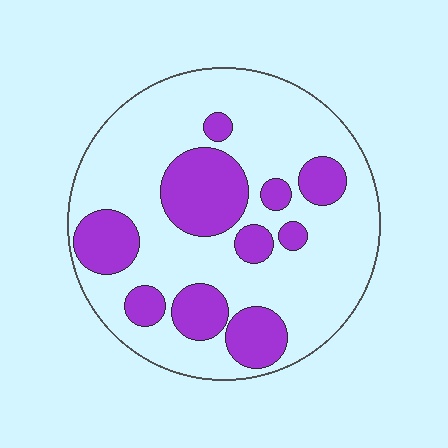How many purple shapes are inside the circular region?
10.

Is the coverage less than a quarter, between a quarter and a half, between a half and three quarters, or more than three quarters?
Between a quarter and a half.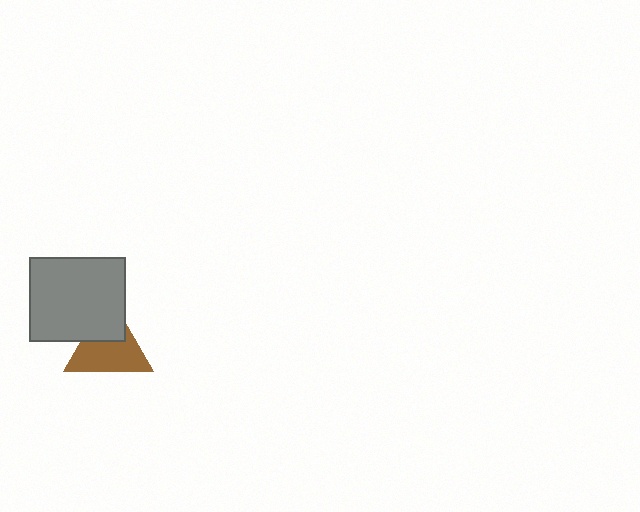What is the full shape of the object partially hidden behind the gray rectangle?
The partially hidden object is a brown triangle.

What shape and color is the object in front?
The object in front is a gray rectangle.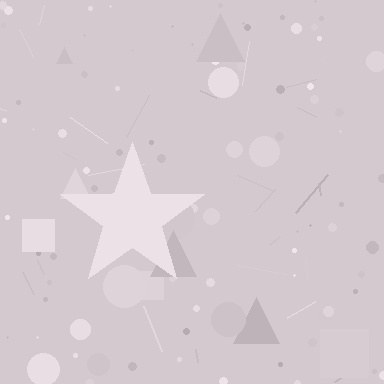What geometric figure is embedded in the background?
A star is embedded in the background.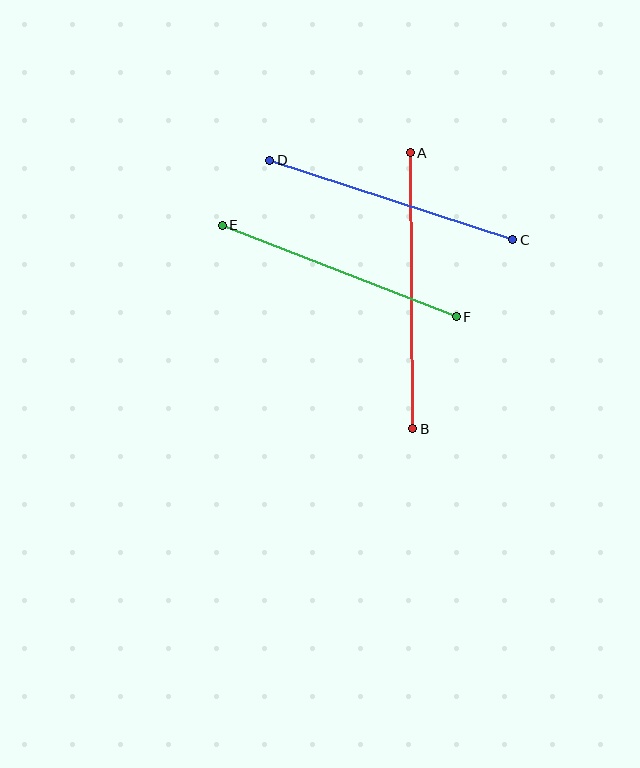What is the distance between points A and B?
The distance is approximately 276 pixels.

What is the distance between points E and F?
The distance is approximately 251 pixels.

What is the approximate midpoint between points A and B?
The midpoint is at approximately (412, 291) pixels.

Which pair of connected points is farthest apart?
Points A and B are farthest apart.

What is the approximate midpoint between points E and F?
The midpoint is at approximately (339, 271) pixels.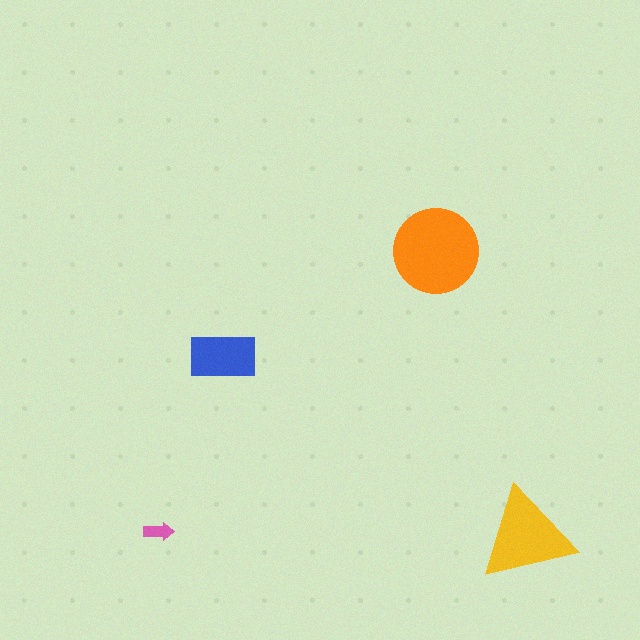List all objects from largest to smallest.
The orange circle, the yellow triangle, the blue rectangle, the pink arrow.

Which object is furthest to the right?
The yellow triangle is rightmost.